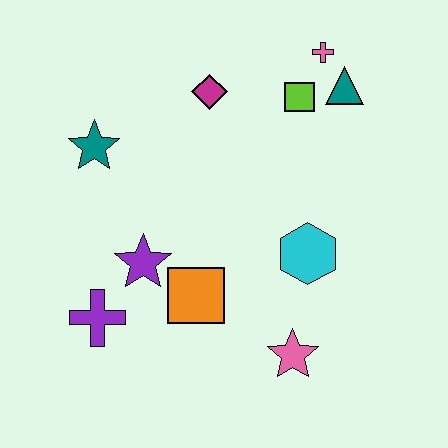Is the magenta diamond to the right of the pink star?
No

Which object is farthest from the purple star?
The pink cross is farthest from the purple star.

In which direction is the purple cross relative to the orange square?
The purple cross is to the left of the orange square.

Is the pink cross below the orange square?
No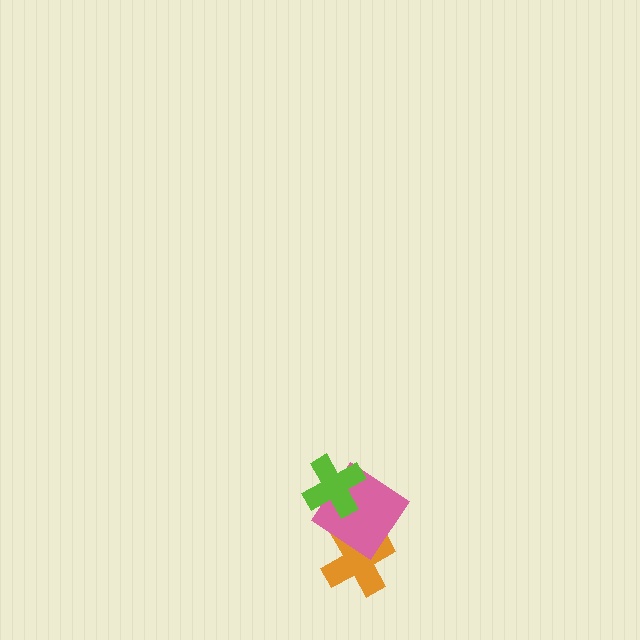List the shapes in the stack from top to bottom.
From top to bottom: the lime cross, the pink diamond, the orange cross.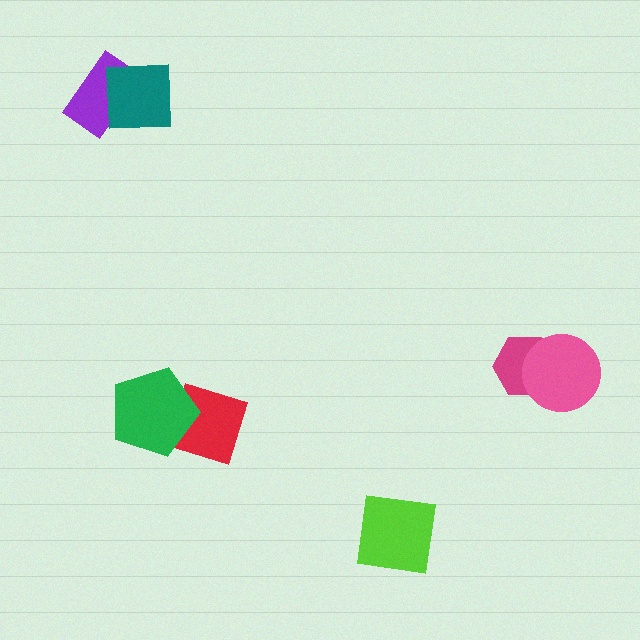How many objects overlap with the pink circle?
1 object overlaps with the pink circle.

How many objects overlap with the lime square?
0 objects overlap with the lime square.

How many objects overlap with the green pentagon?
1 object overlaps with the green pentagon.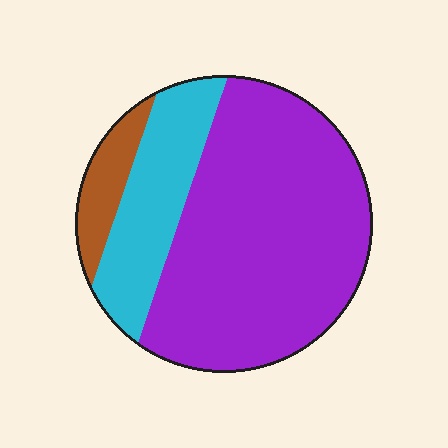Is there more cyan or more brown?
Cyan.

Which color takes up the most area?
Purple, at roughly 70%.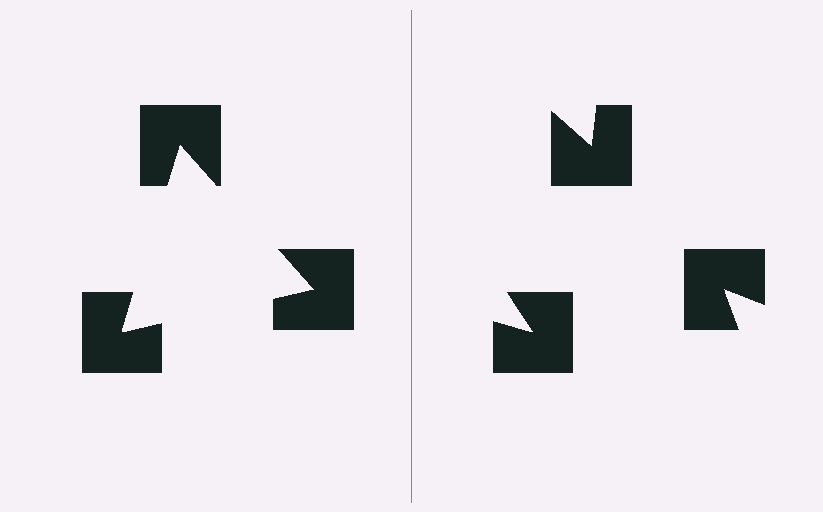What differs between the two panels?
The notched squares are positioned identically on both sides; only the wedge orientations differ. On the left they align to a triangle; on the right they are misaligned.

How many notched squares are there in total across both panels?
6 — 3 on each side.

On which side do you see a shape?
An illusory triangle appears on the left side. On the right side the wedge cuts are rotated, so no coherent shape forms.